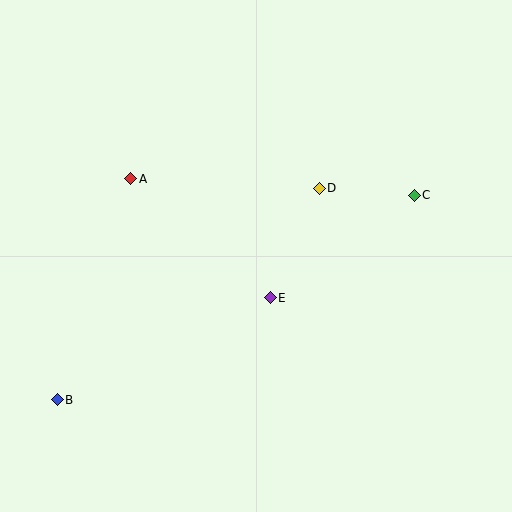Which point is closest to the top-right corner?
Point C is closest to the top-right corner.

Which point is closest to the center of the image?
Point E at (270, 298) is closest to the center.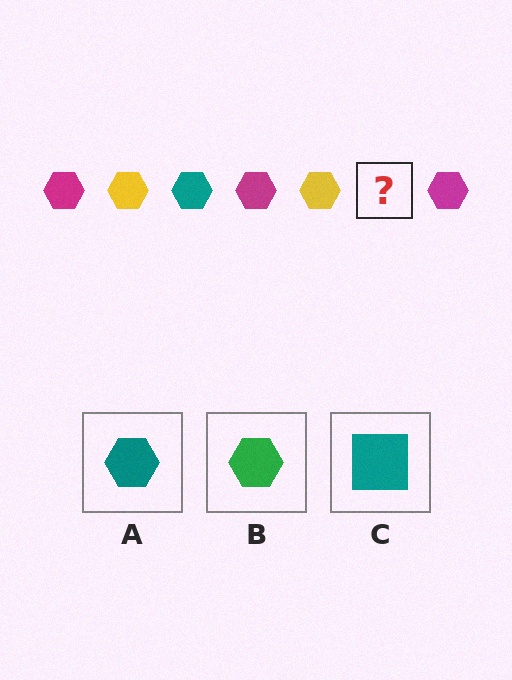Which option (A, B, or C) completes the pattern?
A.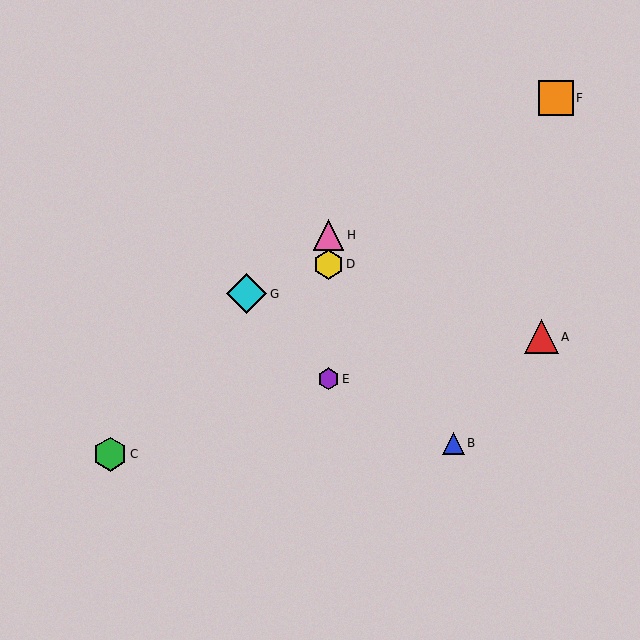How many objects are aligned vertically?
3 objects (D, E, H) are aligned vertically.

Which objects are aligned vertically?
Objects D, E, H are aligned vertically.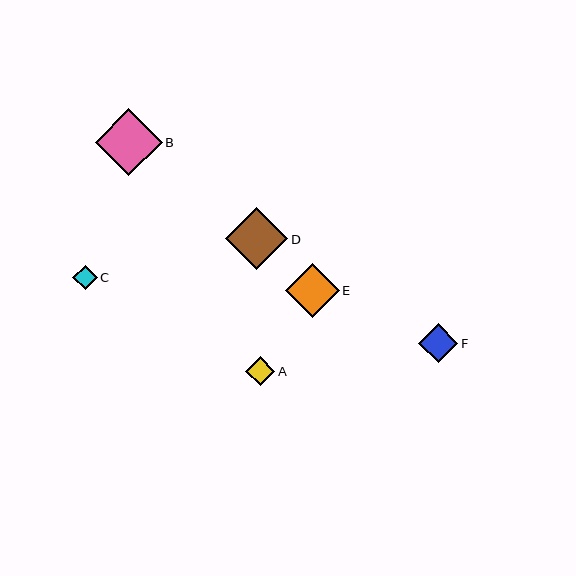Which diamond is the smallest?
Diamond C is the smallest with a size of approximately 24 pixels.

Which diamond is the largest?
Diamond B is the largest with a size of approximately 67 pixels.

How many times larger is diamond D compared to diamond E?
Diamond D is approximately 1.2 times the size of diamond E.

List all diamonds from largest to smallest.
From largest to smallest: B, D, E, F, A, C.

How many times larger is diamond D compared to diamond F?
Diamond D is approximately 1.6 times the size of diamond F.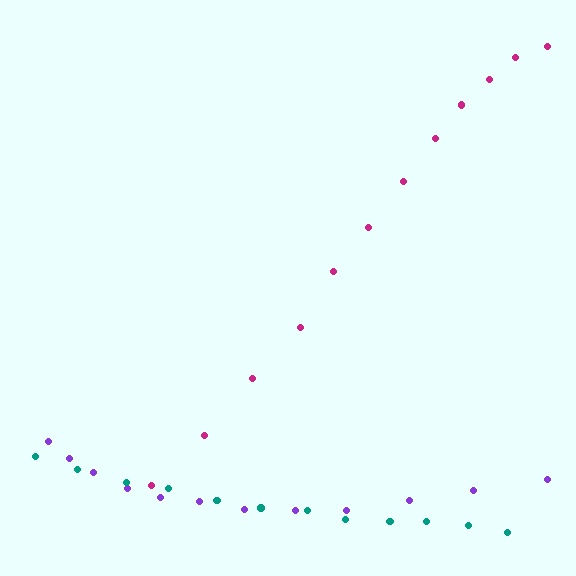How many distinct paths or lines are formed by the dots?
There are 3 distinct paths.